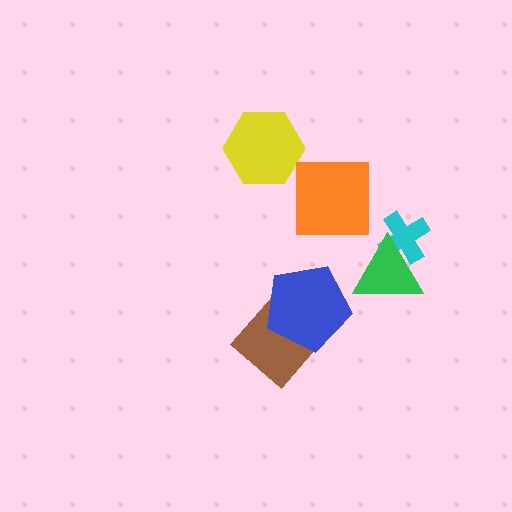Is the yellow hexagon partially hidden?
No, no other shape covers it.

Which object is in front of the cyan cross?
The green triangle is in front of the cyan cross.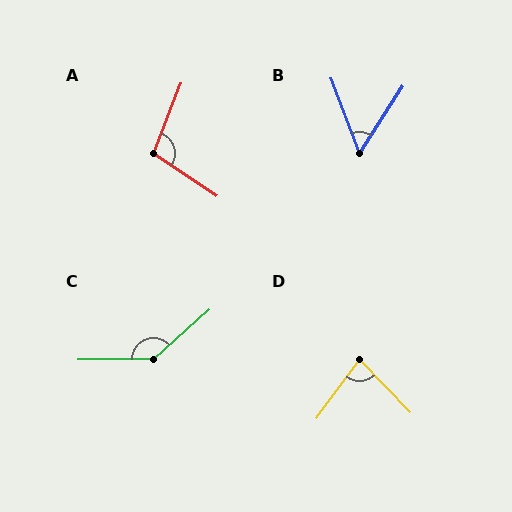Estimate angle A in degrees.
Approximately 102 degrees.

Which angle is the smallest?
B, at approximately 54 degrees.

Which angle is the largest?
C, at approximately 138 degrees.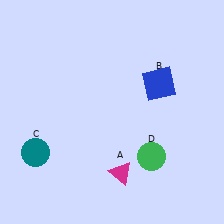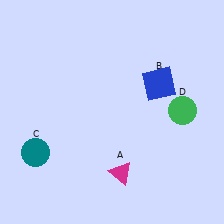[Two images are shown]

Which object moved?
The green circle (D) moved up.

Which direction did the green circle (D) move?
The green circle (D) moved up.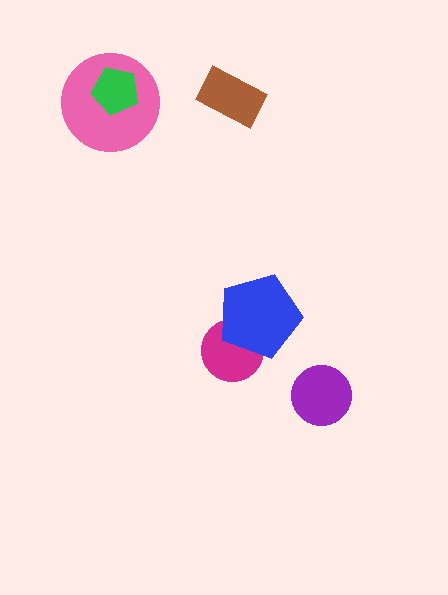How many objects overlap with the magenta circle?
1 object overlaps with the magenta circle.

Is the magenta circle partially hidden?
Yes, it is partially covered by another shape.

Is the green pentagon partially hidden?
No, no other shape covers it.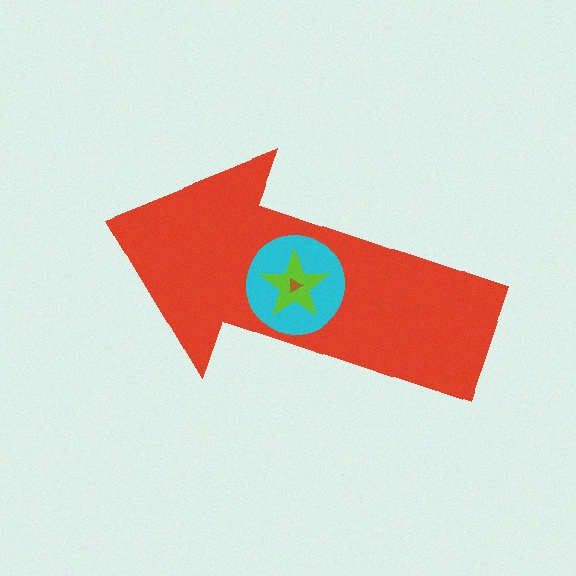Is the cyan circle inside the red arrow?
Yes.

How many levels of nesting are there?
4.